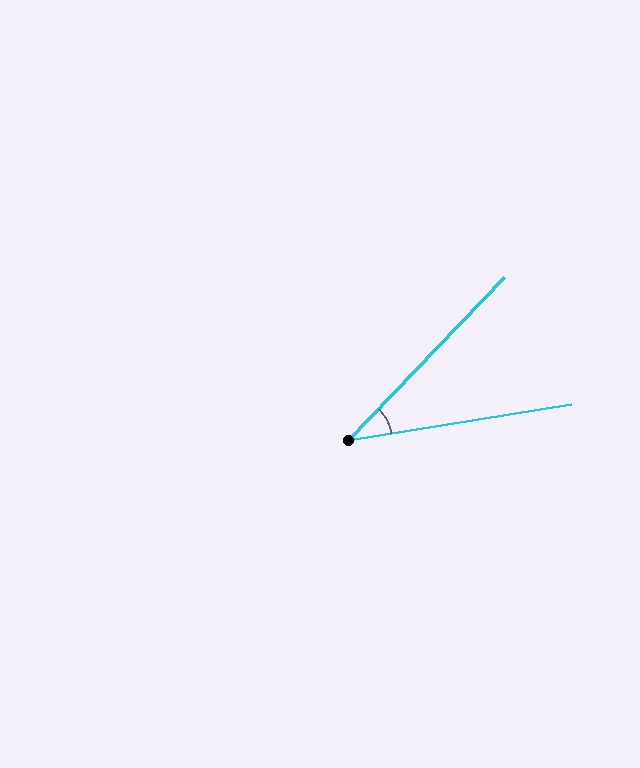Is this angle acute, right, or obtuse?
It is acute.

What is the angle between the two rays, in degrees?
Approximately 37 degrees.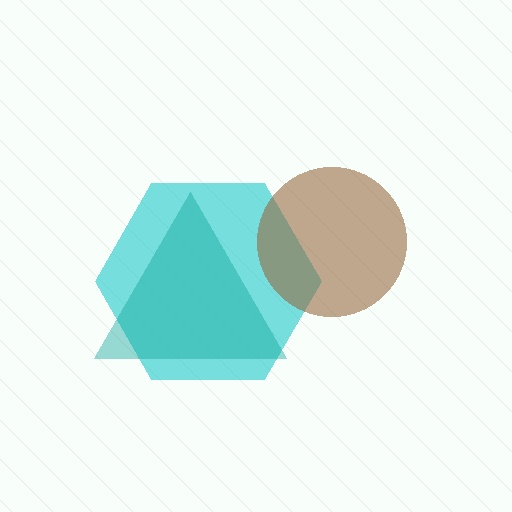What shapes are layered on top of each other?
The layered shapes are: a cyan hexagon, a teal triangle, a brown circle.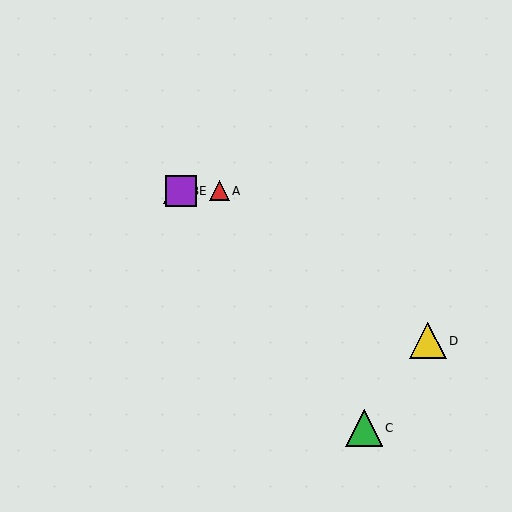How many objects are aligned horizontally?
3 objects (A, B, E) are aligned horizontally.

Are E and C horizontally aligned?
No, E is at y≈191 and C is at y≈428.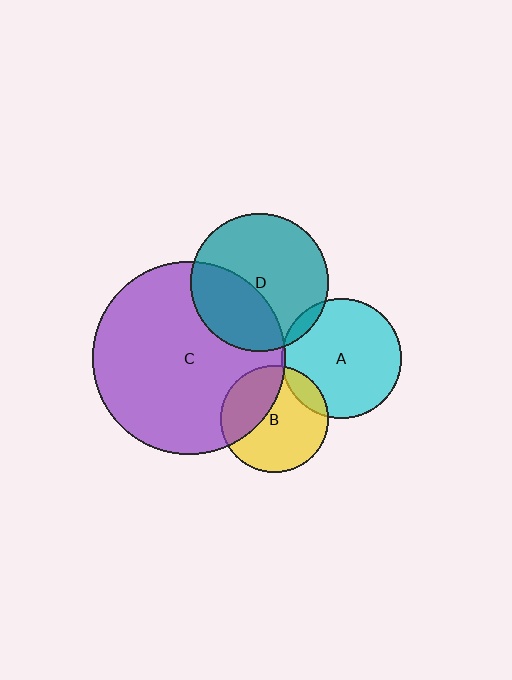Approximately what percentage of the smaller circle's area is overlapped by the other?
Approximately 35%.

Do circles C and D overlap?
Yes.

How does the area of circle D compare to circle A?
Approximately 1.3 times.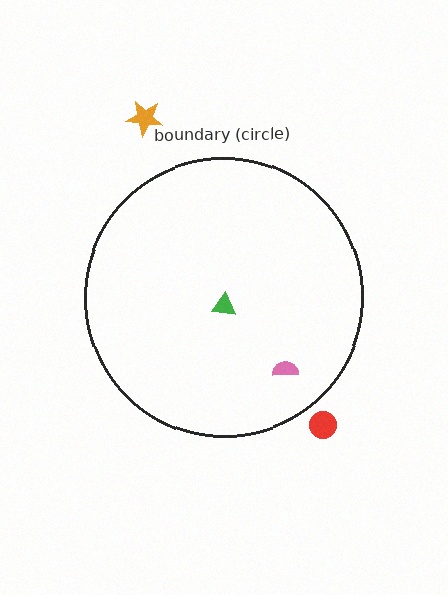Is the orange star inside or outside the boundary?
Outside.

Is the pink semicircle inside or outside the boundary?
Inside.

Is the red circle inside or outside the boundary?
Outside.